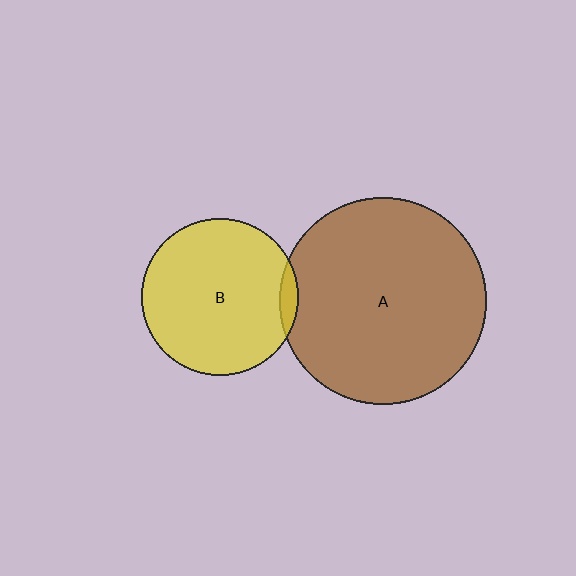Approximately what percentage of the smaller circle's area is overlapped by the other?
Approximately 5%.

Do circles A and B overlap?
Yes.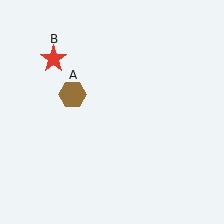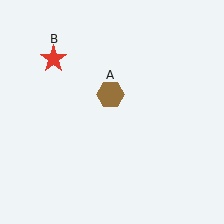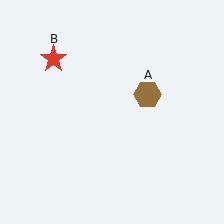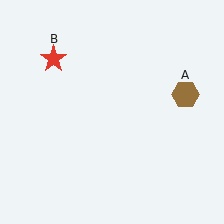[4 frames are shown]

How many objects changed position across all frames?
1 object changed position: brown hexagon (object A).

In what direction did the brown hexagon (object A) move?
The brown hexagon (object A) moved right.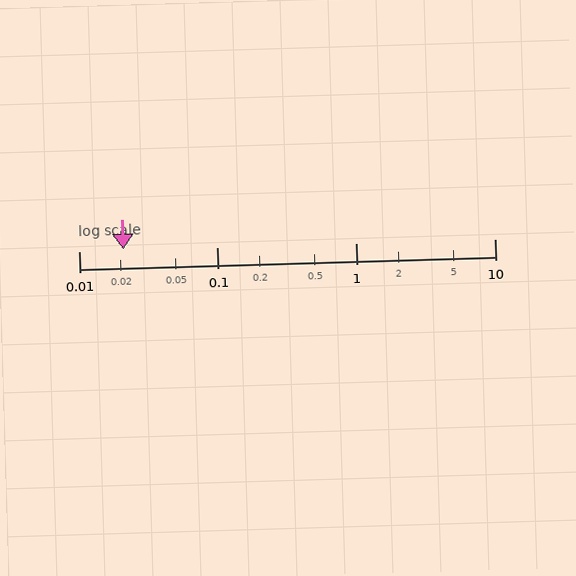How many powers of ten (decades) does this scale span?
The scale spans 3 decades, from 0.01 to 10.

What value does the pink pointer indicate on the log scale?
The pointer indicates approximately 0.021.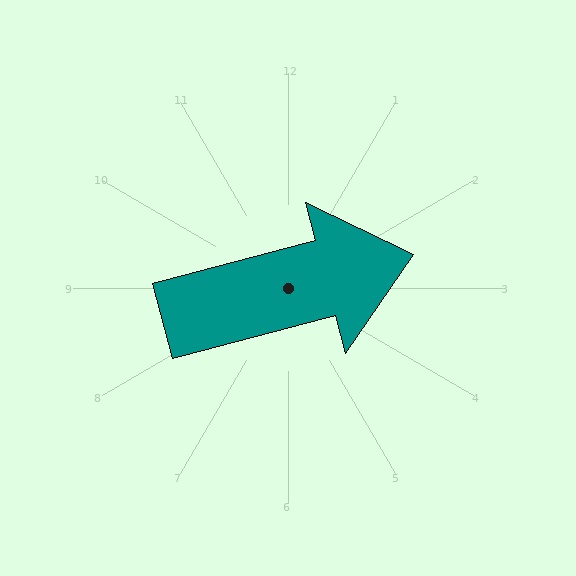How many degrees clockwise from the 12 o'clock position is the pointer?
Approximately 75 degrees.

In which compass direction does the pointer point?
East.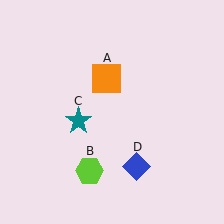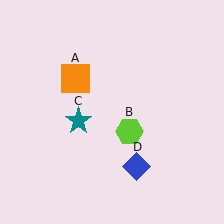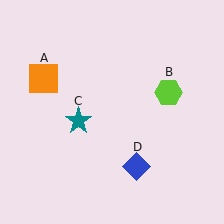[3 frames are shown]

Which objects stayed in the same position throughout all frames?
Teal star (object C) and blue diamond (object D) remained stationary.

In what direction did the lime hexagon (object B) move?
The lime hexagon (object B) moved up and to the right.